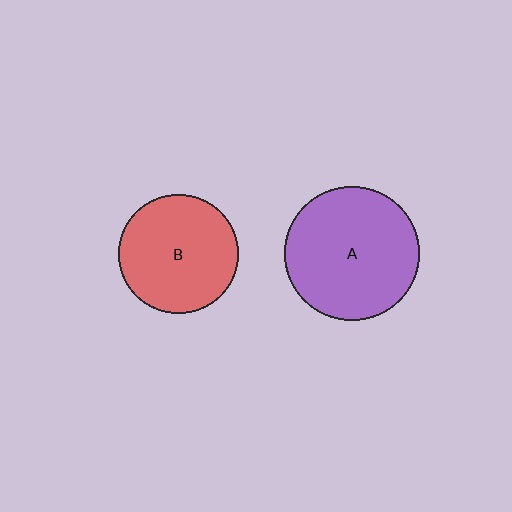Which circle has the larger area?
Circle A (purple).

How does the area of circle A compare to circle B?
Approximately 1.3 times.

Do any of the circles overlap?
No, none of the circles overlap.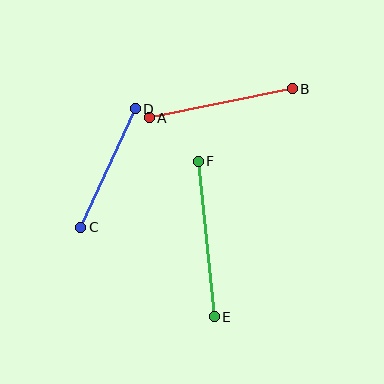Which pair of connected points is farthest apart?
Points E and F are farthest apart.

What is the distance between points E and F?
The distance is approximately 156 pixels.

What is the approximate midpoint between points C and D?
The midpoint is at approximately (108, 168) pixels.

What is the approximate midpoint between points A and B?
The midpoint is at approximately (221, 103) pixels.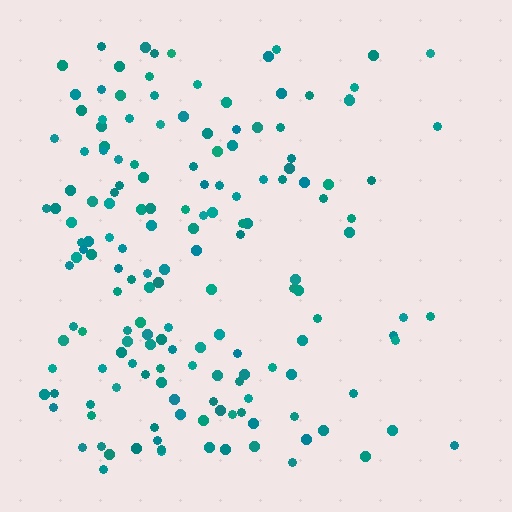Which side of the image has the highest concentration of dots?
The left.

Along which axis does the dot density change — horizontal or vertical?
Horizontal.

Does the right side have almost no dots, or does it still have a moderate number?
Still a moderate number, just noticeably fewer than the left.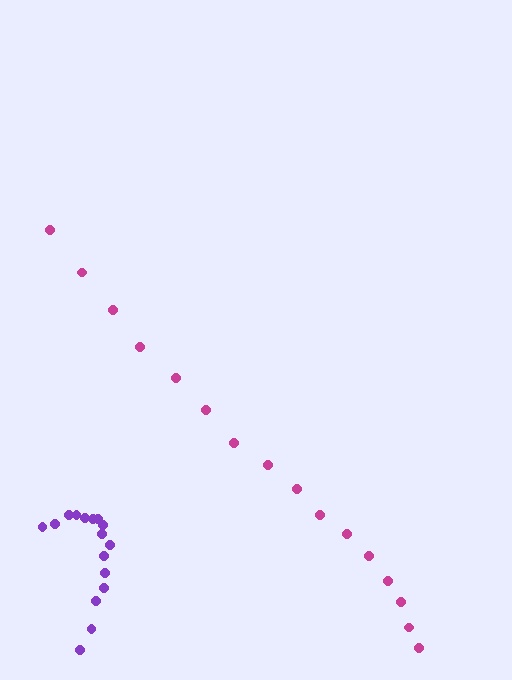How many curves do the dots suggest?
There are 2 distinct paths.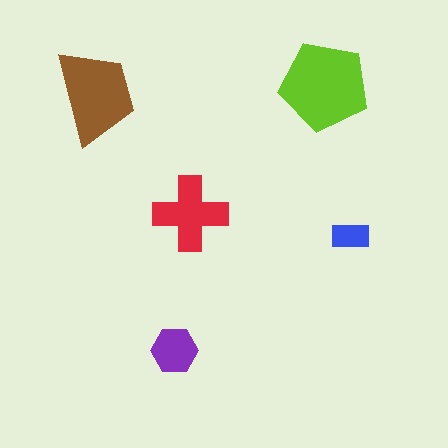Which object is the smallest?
The blue rectangle.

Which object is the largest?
The lime pentagon.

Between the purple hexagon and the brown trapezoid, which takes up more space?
The brown trapezoid.